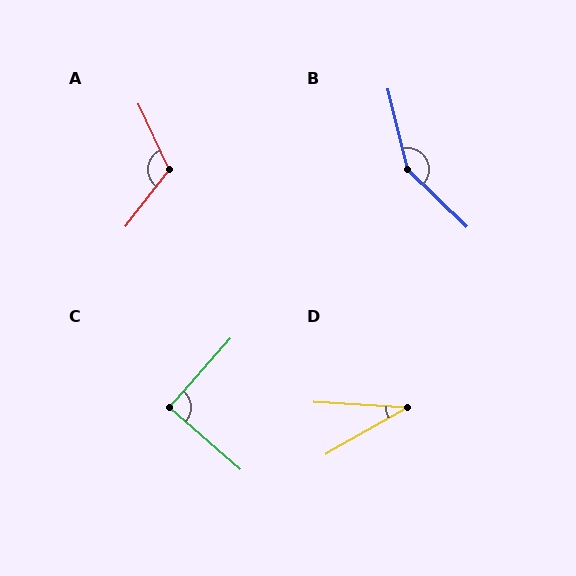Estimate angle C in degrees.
Approximately 90 degrees.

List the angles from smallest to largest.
D (33°), C (90°), A (117°), B (147°).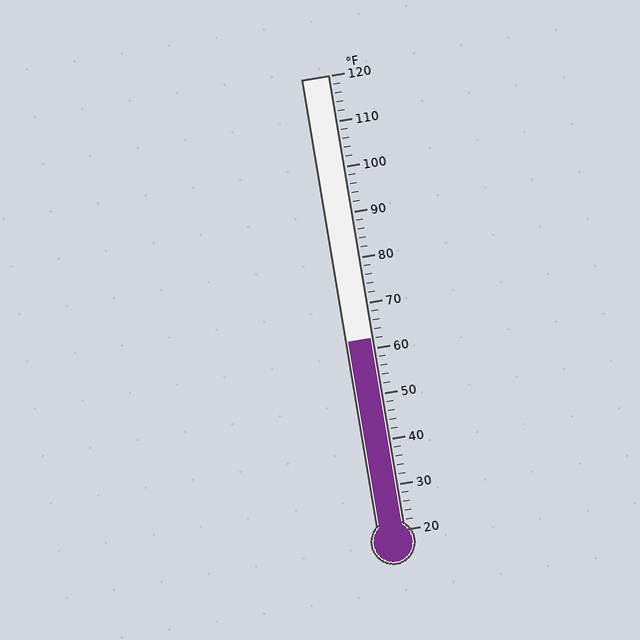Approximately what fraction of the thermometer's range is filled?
The thermometer is filled to approximately 40% of its range.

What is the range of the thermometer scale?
The thermometer scale ranges from 20°F to 120°F.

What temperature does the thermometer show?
The thermometer shows approximately 62°F.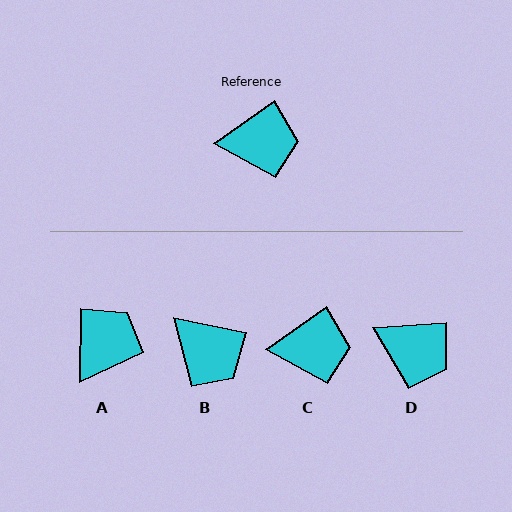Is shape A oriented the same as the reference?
No, it is off by about 54 degrees.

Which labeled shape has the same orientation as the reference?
C.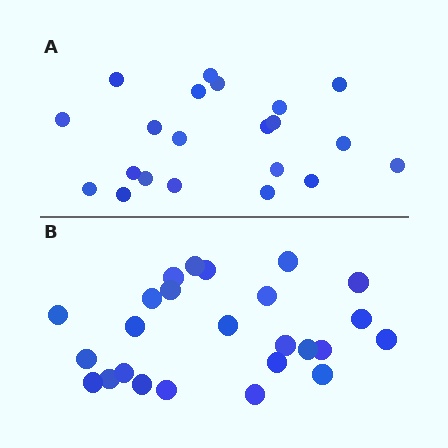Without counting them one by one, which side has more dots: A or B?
Region B (the bottom region) has more dots.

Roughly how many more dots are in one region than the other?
Region B has about 4 more dots than region A.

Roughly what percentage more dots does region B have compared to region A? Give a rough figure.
About 20% more.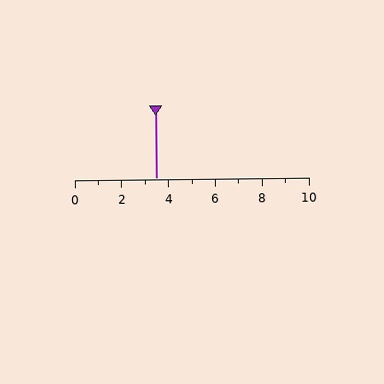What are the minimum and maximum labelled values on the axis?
The axis runs from 0 to 10.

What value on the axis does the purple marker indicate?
The marker indicates approximately 3.5.